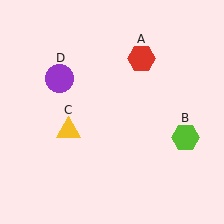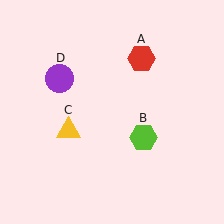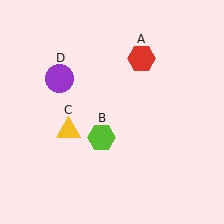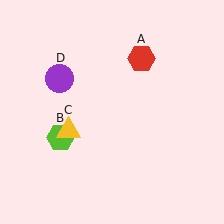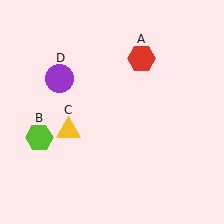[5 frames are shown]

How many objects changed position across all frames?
1 object changed position: lime hexagon (object B).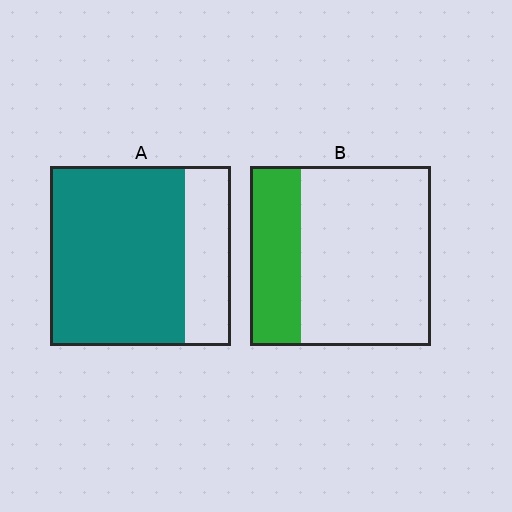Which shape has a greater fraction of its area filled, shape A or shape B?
Shape A.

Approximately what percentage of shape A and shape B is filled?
A is approximately 75% and B is approximately 30%.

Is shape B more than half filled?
No.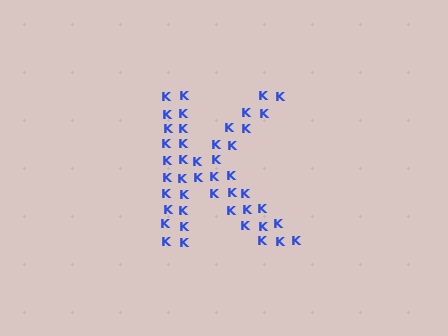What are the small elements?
The small elements are letter K's.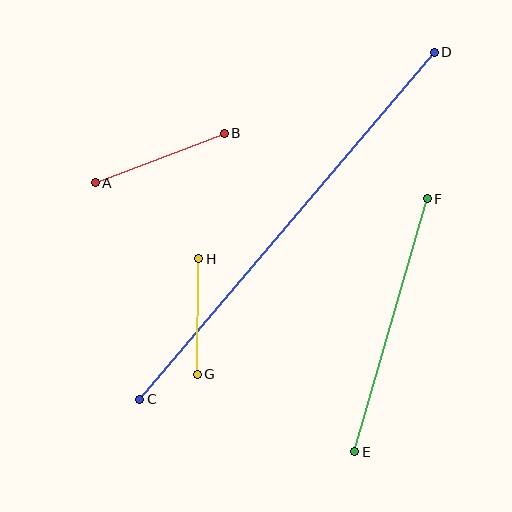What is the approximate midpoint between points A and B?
The midpoint is at approximately (160, 158) pixels.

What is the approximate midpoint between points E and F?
The midpoint is at approximately (391, 325) pixels.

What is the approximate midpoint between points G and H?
The midpoint is at approximately (198, 317) pixels.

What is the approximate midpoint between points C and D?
The midpoint is at approximately (287, 226) pixels.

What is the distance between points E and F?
The distance is approximately 263 pixels.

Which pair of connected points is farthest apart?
Points C and D are farthest apart.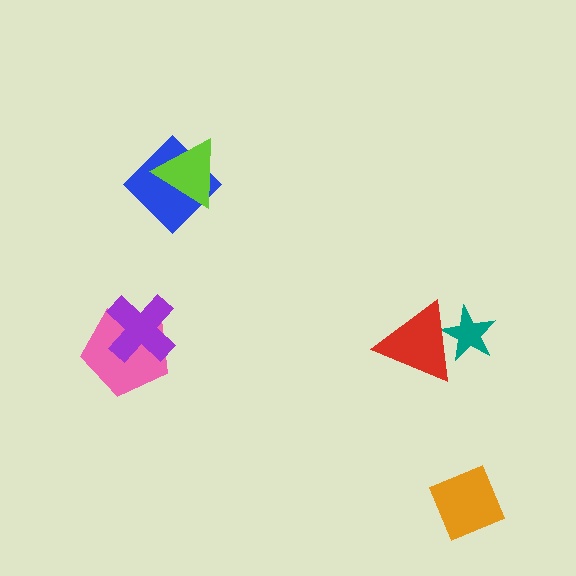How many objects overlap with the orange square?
0 objects overlap with the orange square.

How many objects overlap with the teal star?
1 object overlaps with the teal star.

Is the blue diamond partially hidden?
Yes, it is partially covered by another shape.